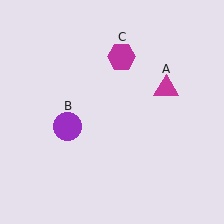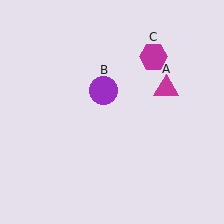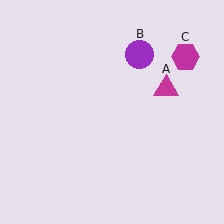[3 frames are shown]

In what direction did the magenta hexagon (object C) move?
The magenta hexagon (object C) moved right.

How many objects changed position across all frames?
2 objects changed position: purple circle (object B), magenta hexagon (object C).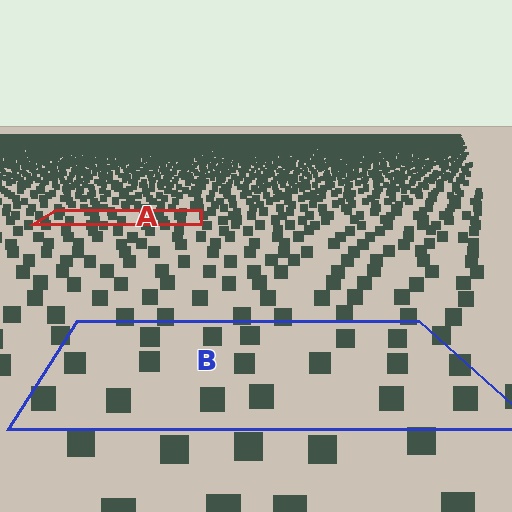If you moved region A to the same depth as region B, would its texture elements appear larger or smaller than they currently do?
They would appear larger. At a closer depth, the same texture elements are projected at a bigger on-screen size.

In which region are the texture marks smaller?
The texture marks are smaller in region A, because it is farther away.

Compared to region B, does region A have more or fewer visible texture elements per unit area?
Region A has more texture elements per unit area — they are packed more densely because it is farther away.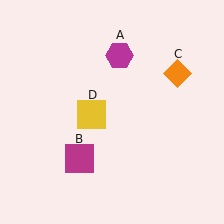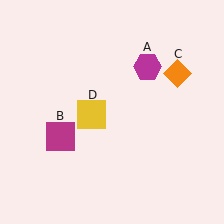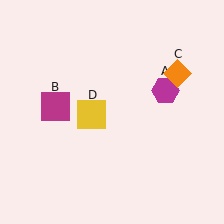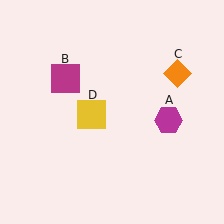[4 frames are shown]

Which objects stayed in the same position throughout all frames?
Orange diamond (object C) and yellow square (object D) remained stationary.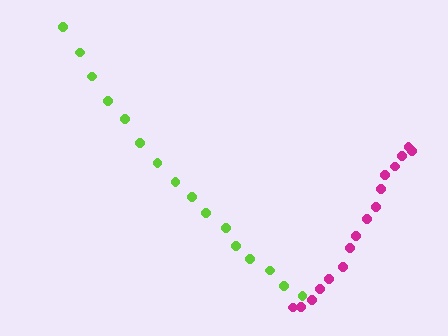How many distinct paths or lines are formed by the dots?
There are 2 distinct paths.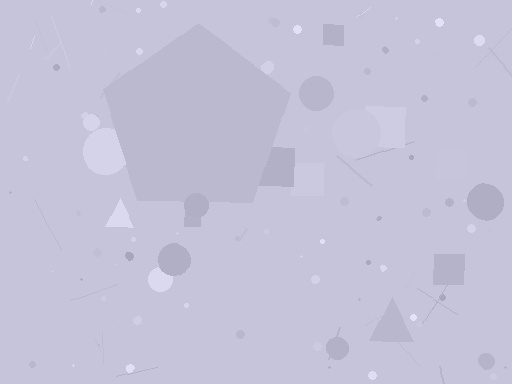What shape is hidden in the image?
A pentagon is hidden in the image.